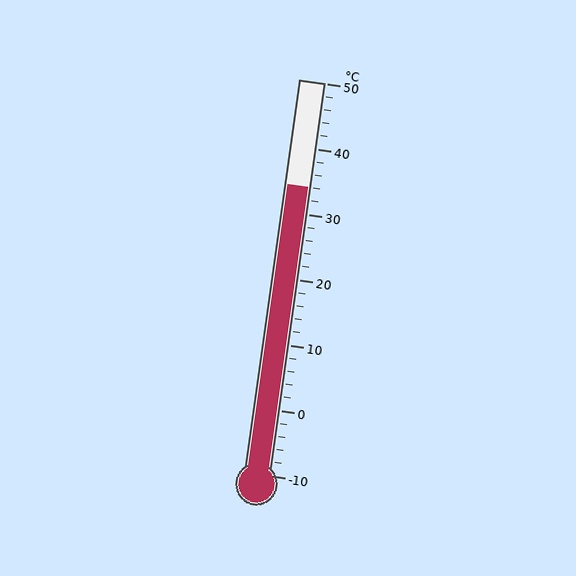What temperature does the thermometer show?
The thermometer shows approximately 34°C.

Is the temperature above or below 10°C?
The temperature is above 10°C.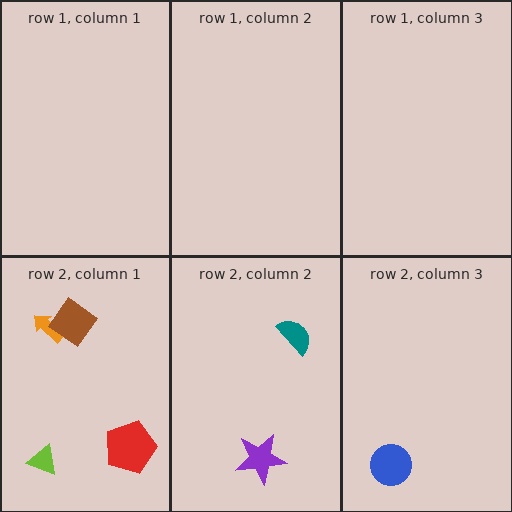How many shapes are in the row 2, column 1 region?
4.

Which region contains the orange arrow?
The row 2, column 1 region.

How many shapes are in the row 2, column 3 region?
1.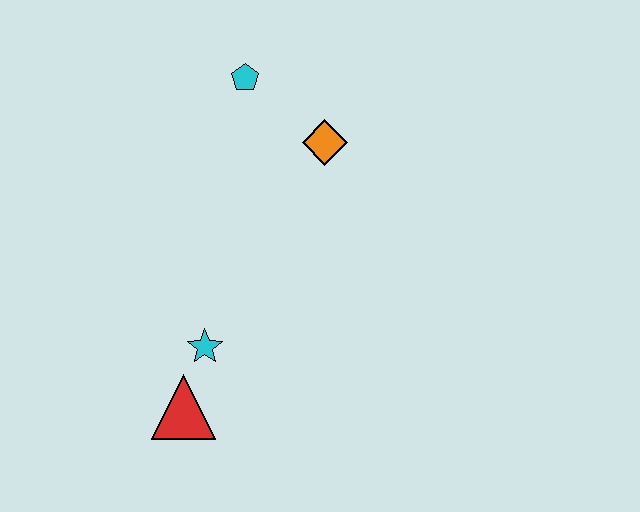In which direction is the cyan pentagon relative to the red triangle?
The cyan pentagon is above the red triangle.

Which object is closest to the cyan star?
The red triangle is closest to the cyan star.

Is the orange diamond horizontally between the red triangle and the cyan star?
No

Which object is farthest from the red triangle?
The cyan pentagon is farthest from the red triangle.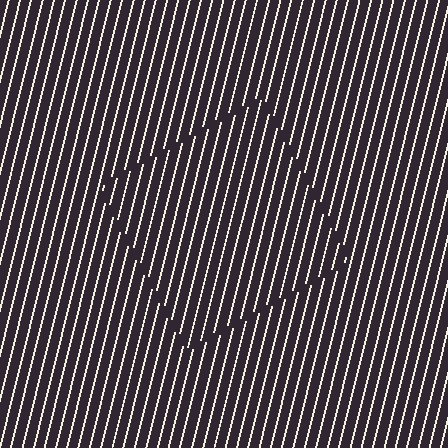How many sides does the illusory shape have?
4 sides — the line-ends trace a square.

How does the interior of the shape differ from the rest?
The interior of the shape contains the same grating, shifted by half a period — the contour is defined by the phase discontinuity where line-ends from the inner and outer gratings abut.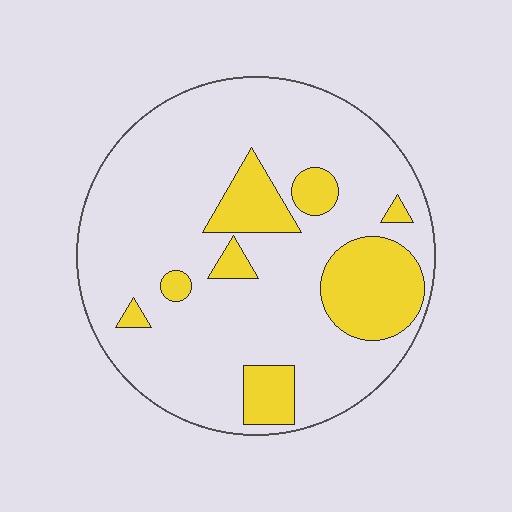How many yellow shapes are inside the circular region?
8.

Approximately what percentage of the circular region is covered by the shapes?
Approximately 20%.